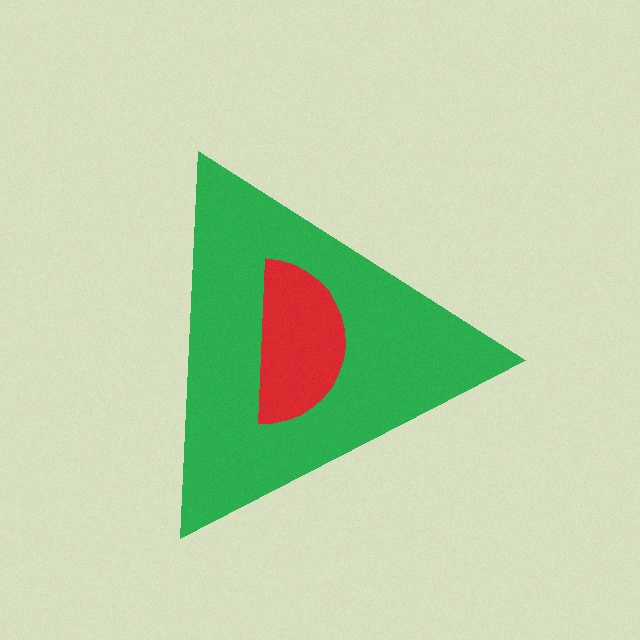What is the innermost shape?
The red semicircle.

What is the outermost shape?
The green triangle.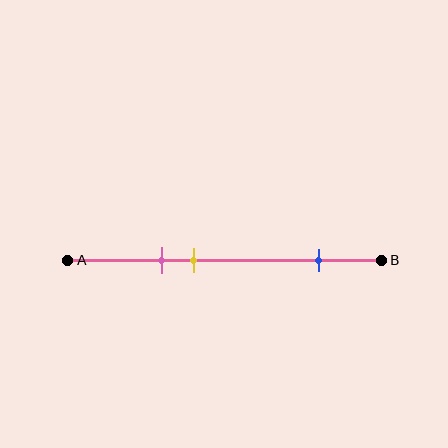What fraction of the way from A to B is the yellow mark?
The yellow mark is approximately 40% (0.4) of the way from A to B.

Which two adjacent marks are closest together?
The pink and yellow marks are the closest adjacent pair.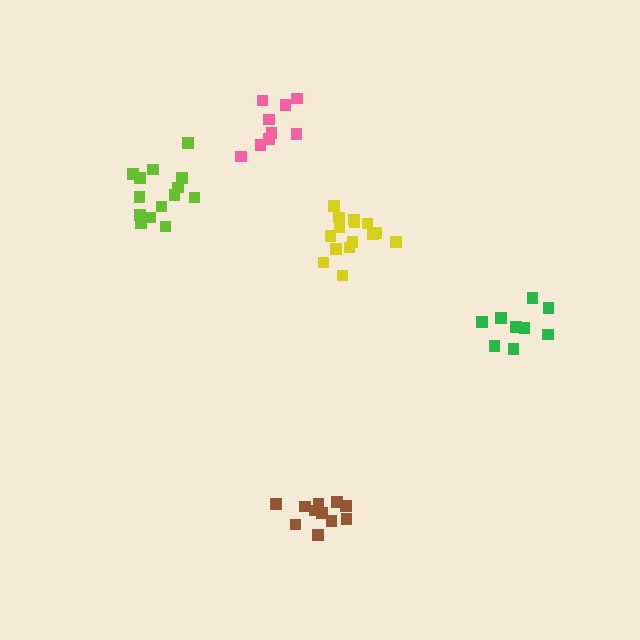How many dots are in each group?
Group 1: 9 dots, Group 2: 14 dots, Group 3: 15 dots, Group 4: 11 dots, Group 5: 9 dots (58 total).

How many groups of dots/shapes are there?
There are 5 groups.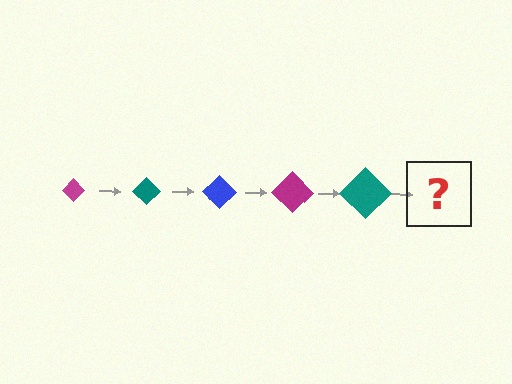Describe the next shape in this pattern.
It should be a blue diamond, larger than the previous one.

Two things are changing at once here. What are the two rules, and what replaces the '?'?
The two rules are that the diamond grows larger each step and the color cycles through magenta, teal, and blue. The '?' should be a blue diamond, larger than the previous one.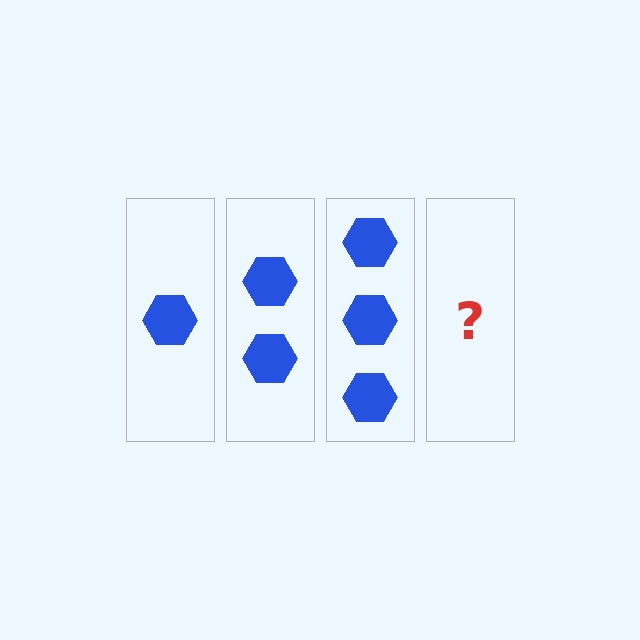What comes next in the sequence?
The next element should be 4 hexagons.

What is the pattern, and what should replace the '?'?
The pattern is that each step adds one more hexagon. The '?' should be 4 hexagons.